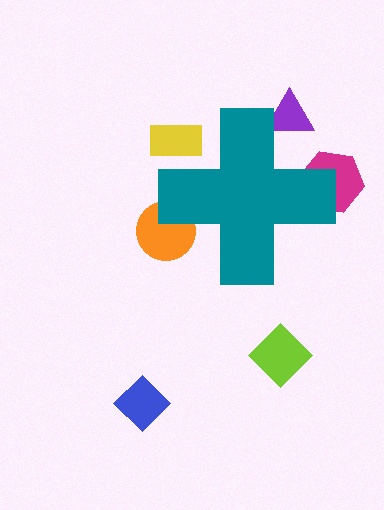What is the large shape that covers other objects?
A teal cross.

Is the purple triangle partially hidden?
Yes, the purple triangle is partially hidden behind the teal cross.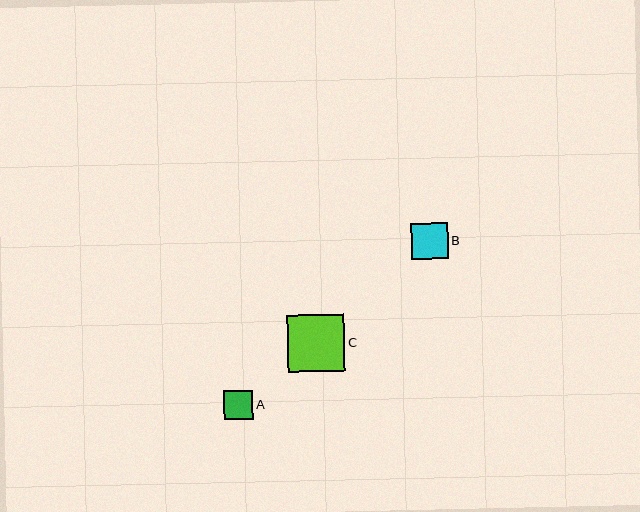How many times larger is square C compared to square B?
Square C is approximately 1.6 times the size of square B.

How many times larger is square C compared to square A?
Square C is approximately 2.0 times the size of square A.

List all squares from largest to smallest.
From largest to smallest: C, B, A.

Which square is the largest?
Square C is the largest with a size of approximately 57 pixels.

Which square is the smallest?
Square A is the smallest with a size of approximately 29 pixels.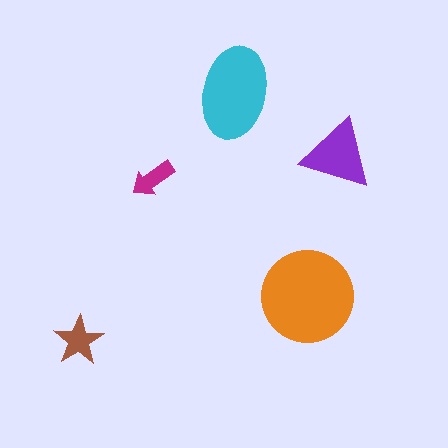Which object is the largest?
The orange circle.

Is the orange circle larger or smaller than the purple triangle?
Larger.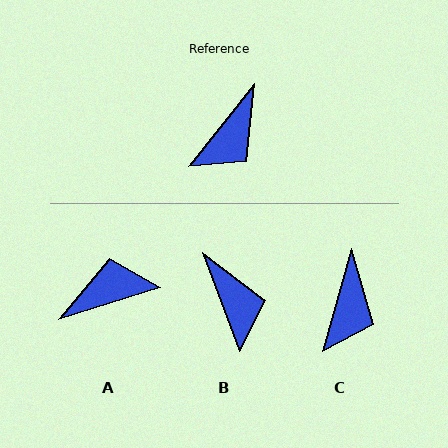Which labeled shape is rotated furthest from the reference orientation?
A, about 146 degrees away.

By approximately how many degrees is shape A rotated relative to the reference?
Approximately 146 degrees counter-clockwise.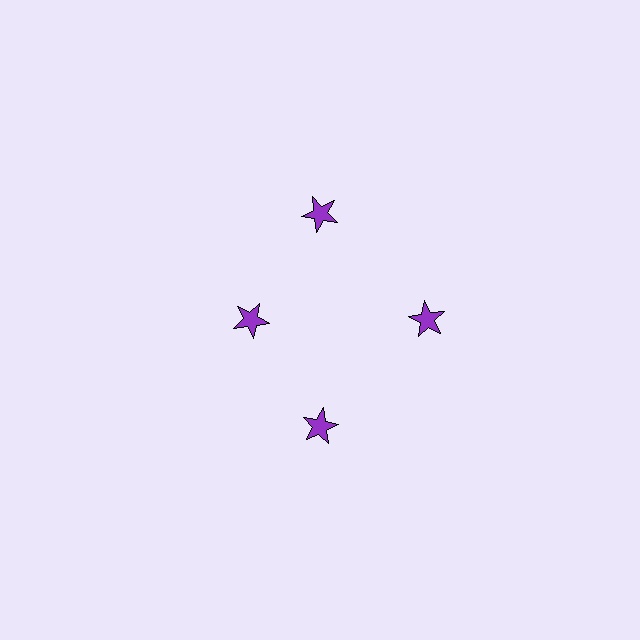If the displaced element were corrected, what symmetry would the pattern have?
It would have 4-fold rotational symmetry — the pattern would map onto itself every 90 degrees.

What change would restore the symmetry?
The symmetry would be restored by moving it outward, back onto the ring so that all 4 stars sit at equal angles and equal distance from the center.